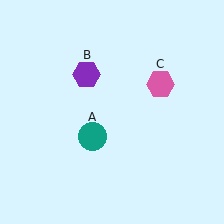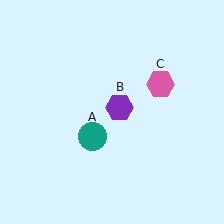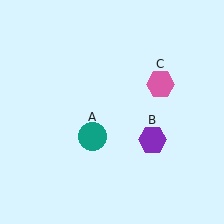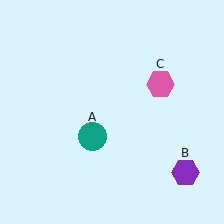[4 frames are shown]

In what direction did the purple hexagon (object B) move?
The purple hexagon (object B) moved down and to the right.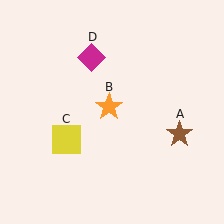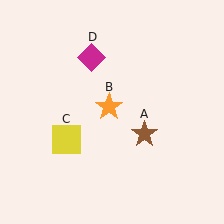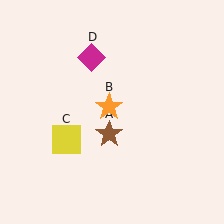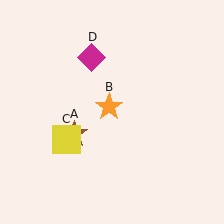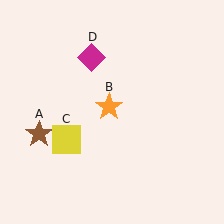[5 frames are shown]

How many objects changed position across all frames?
1 object changed position: brown star (object A).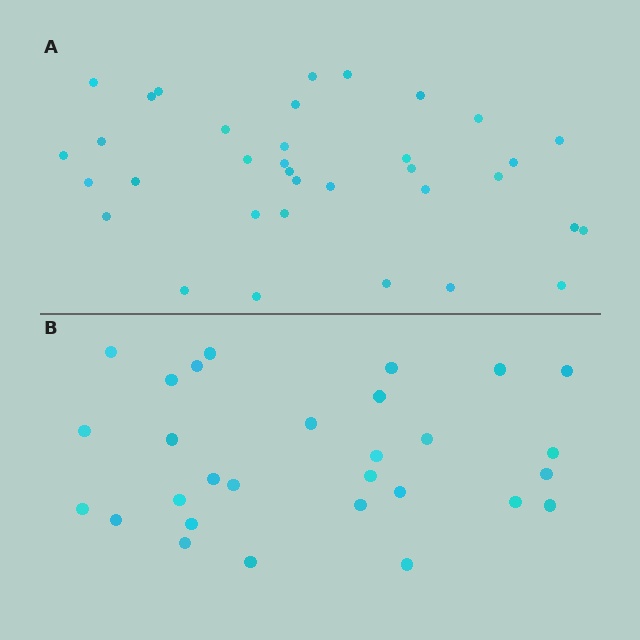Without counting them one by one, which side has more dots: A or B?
Region A (the top region) has more dots.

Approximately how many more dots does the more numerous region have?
Region A has about 6 more dots than region B.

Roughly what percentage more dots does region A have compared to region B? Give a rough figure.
About 20% more.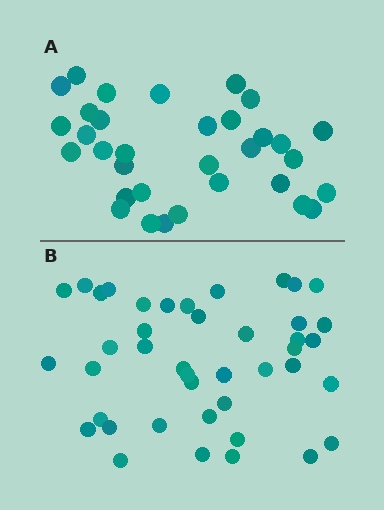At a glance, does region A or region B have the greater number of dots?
Region B (the bottom region) has more dots.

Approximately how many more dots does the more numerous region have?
Region B has roughly 8 or so more dots than region A.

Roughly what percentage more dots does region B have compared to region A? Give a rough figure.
About 25% more.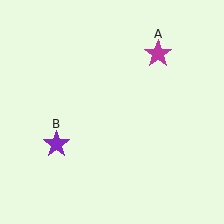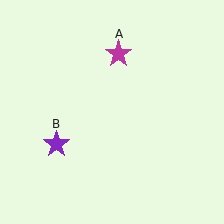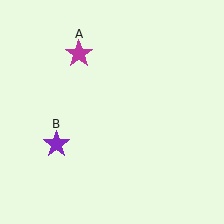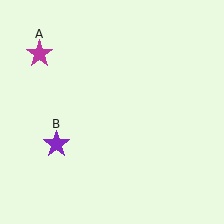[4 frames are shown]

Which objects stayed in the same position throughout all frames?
Purple star (object B) remained stationary.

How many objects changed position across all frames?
1 object changed position: magenta star (object A).